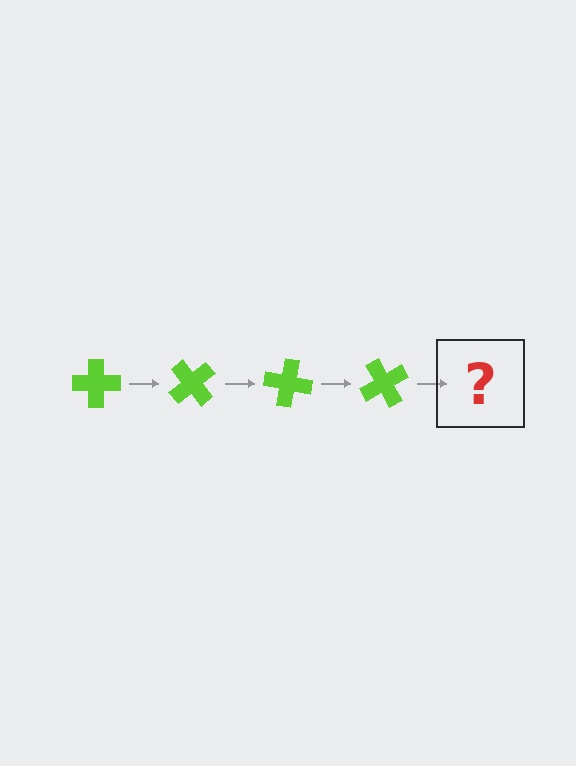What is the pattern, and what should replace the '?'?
The pattern is that the cross rotates 50 degrees each step. The '?' should be a lime cross rotated 200 degrees.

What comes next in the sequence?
The next element should be a lime cross rotated 200 degrees.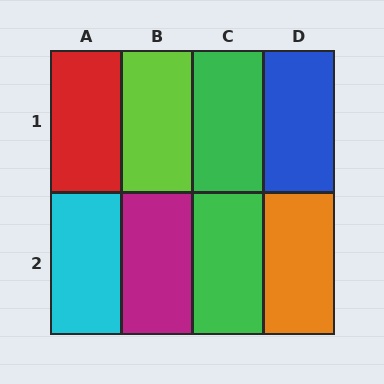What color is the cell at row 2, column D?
Orange.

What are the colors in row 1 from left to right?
Red, lime, green, blue.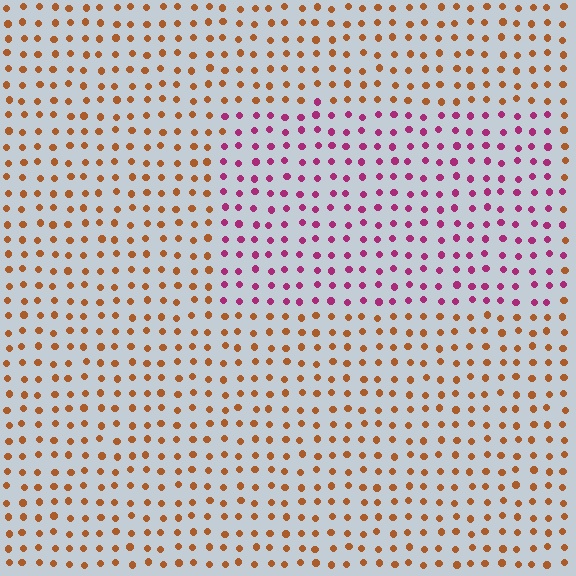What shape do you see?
I see a rectangle.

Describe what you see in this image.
The image is filled with small brown elements in a uniform arrangement. A rectangle-shaped region is visible where the elements are tinted to a slightly different hue, forming a subtle color boundary.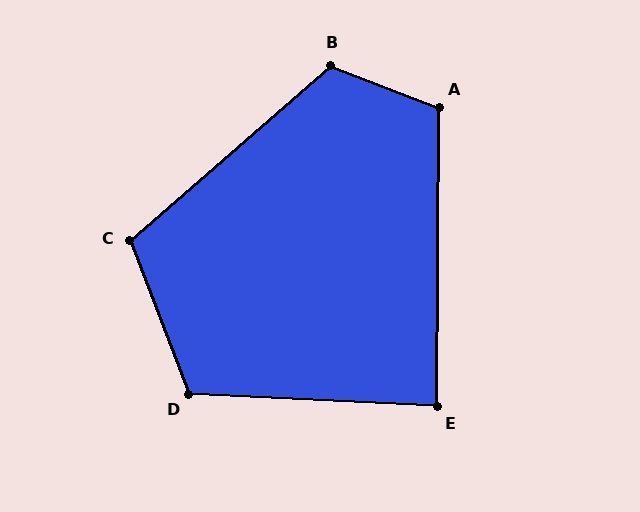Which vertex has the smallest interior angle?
E, at approximately 88 degrees.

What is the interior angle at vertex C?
Approximately 110 degrees (obtuse).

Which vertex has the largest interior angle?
B, at approximately 118 degrees.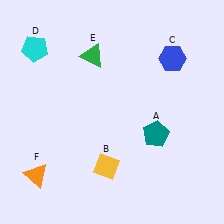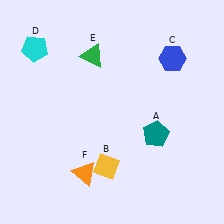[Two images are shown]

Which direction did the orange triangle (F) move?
The orange triangle (F) moved right.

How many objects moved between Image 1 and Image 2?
1 object moved between the two images.